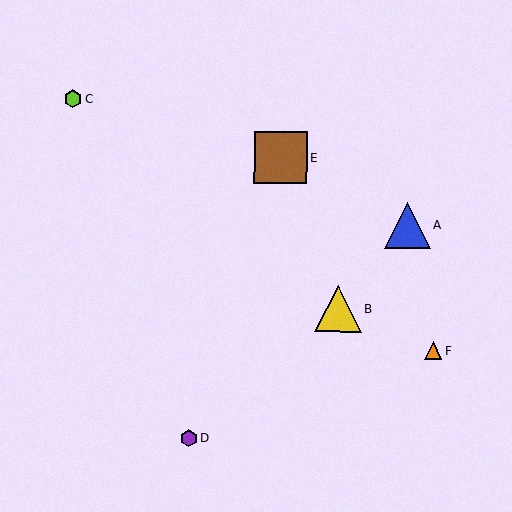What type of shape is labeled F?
Shape F is an orange triangle.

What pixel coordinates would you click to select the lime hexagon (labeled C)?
Click at (73, 99) to select the lime hexagon C.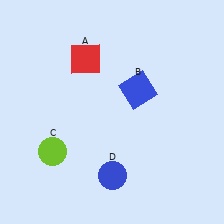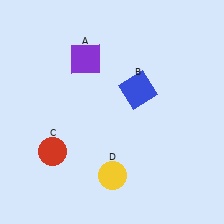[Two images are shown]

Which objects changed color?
A changed from red to purple. C changed from lime to red. D changed from blue to yellow.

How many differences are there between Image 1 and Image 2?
There are 3 differences between the two images.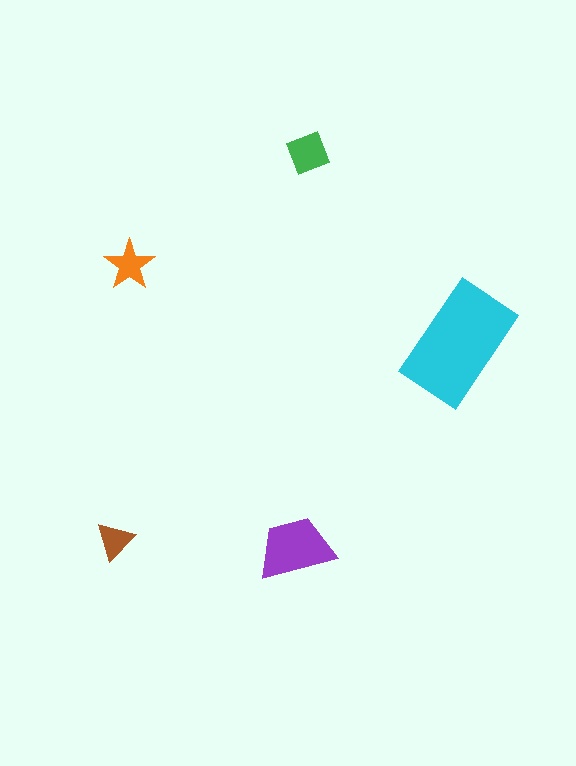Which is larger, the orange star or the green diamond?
The green diamond.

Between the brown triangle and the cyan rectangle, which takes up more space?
The cyan rectangle.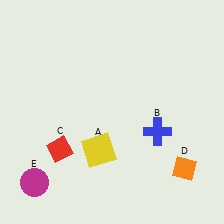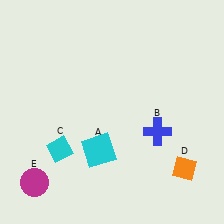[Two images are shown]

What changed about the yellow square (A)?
In Image 1, A is yellow. In Image 2, it changed to cyan.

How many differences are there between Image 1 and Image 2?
There are 2 differences between the two images.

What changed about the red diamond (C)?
In Image 1, C is red. In Image 2, it changed to cyan.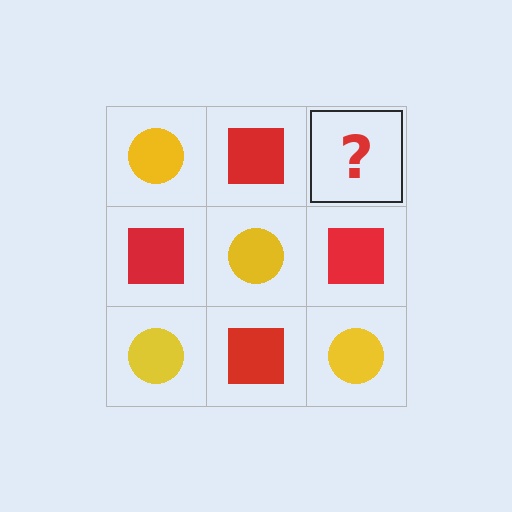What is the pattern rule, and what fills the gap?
The rule is that it alternates yellow circle and red square in a checkerboard pattern. The gap should be filled with a yellow circle.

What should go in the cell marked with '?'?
The missing cell should contain a yellow circle.